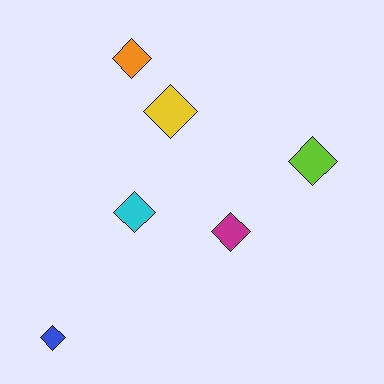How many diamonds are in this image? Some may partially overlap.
There are 6 diamonds.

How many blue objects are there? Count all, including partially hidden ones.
There is 1 blue object.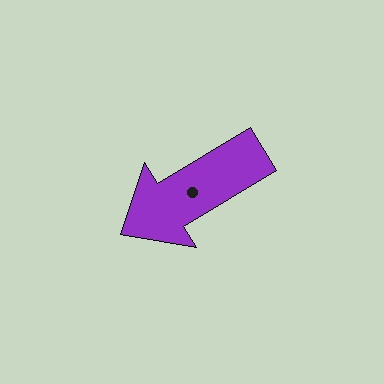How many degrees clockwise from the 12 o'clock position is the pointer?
Approximately 239 degrees.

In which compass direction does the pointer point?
Southwest.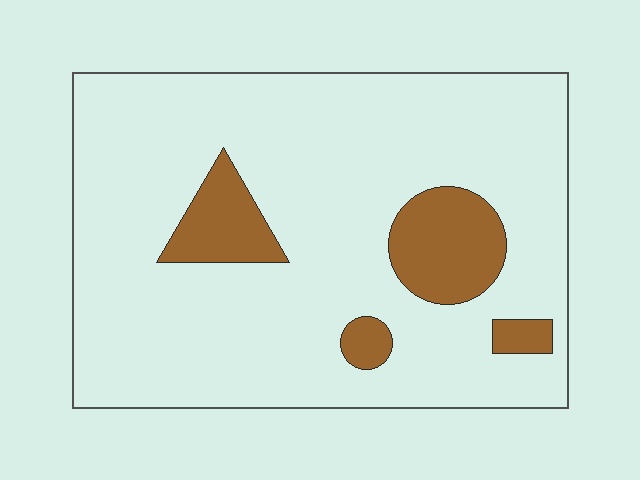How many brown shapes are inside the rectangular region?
4.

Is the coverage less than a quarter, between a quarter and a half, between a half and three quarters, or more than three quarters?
Less than a quarter.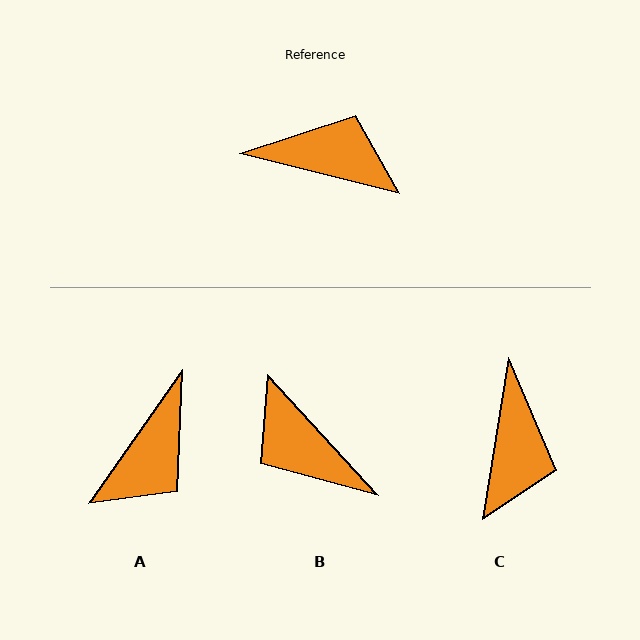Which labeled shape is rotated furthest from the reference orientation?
B, about 146 degrees away.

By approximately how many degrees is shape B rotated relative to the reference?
Approximately 146 degrees counter-clockwise.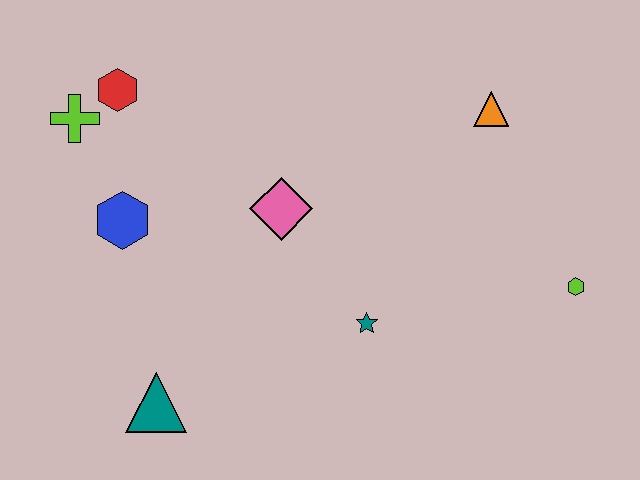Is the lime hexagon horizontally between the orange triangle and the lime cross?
No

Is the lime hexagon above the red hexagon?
No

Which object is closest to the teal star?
The pink diamond is closest to the teal star.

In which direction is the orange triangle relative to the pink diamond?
The orange triangle is to the right of the pink diamond.